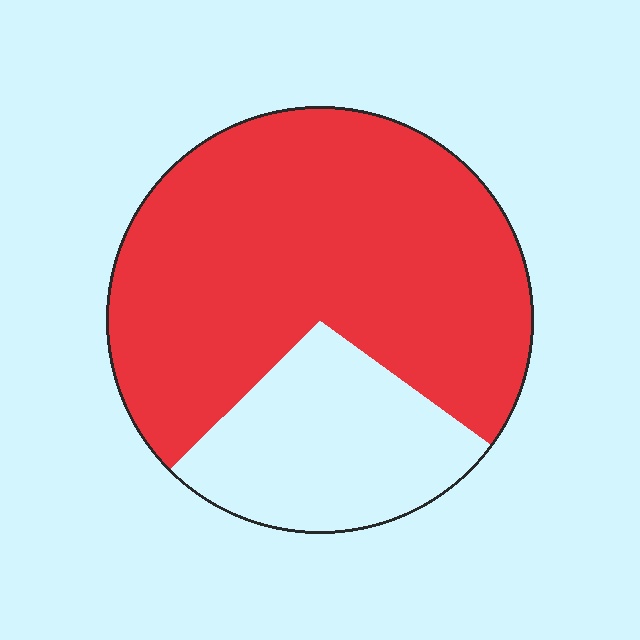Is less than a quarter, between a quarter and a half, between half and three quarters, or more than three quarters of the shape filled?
Between half and three quarters.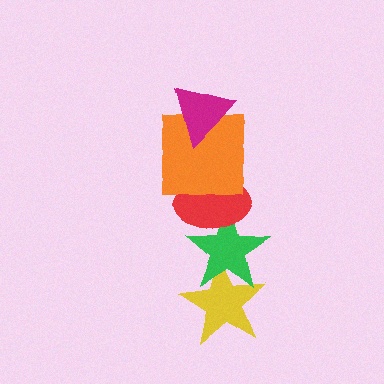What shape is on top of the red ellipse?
The orange square is on top of the red ellipse.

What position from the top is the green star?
The green star is 4th from the top.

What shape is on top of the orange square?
The magenta triangle is on top of the orange square.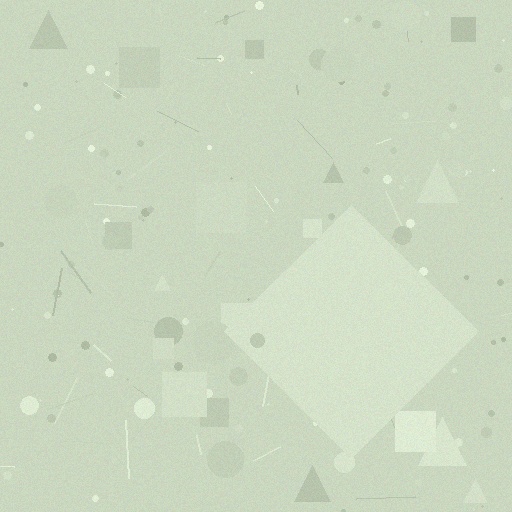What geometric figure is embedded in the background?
A diamond is embedded in the background.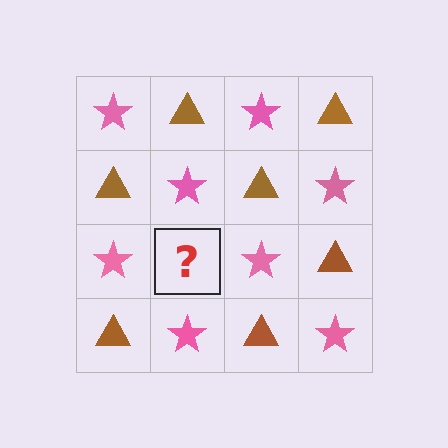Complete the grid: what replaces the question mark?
The question mark should be replaced with a brown triangle.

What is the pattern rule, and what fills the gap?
The rule is that it alternates pink star and brown triangle in a checkerboard pattern. The gap should be filled with a brown triangle.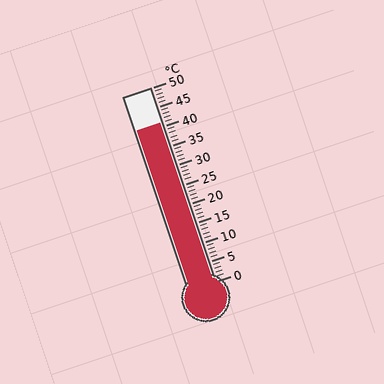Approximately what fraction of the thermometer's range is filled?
The thermometer is filled to approximately 80% of its range.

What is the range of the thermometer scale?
The thermometer scale ranges from 0°C to 50°C.